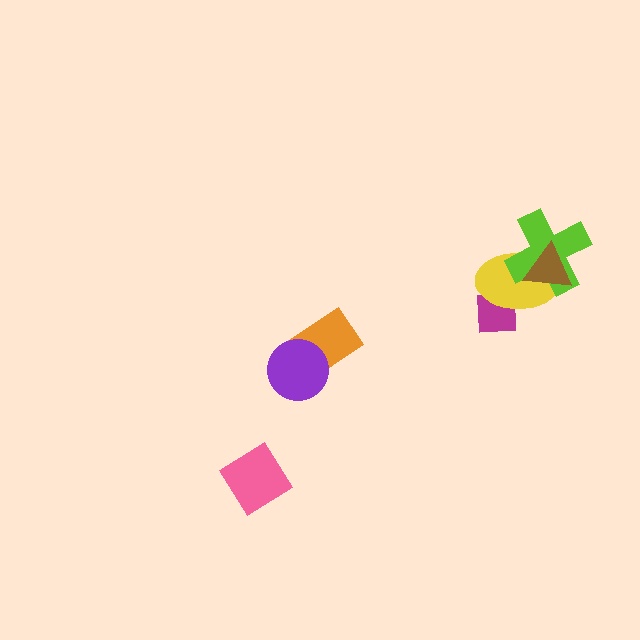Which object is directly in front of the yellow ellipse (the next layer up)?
The lime cross is directly in front of the yellow ellipse.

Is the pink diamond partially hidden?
No, no other shape covers it.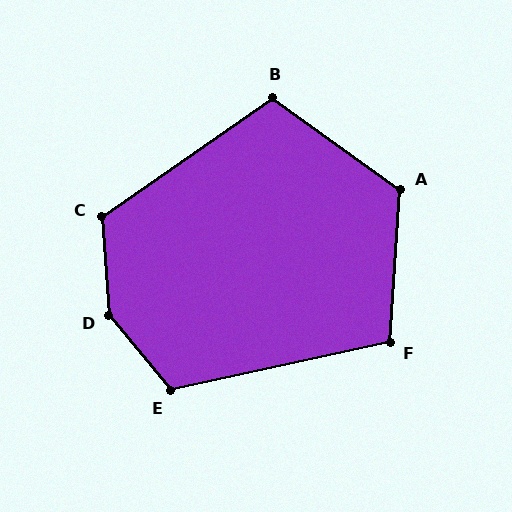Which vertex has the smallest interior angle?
F, at approximately 106 degrees.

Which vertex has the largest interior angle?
D, at approximately 144 degrees.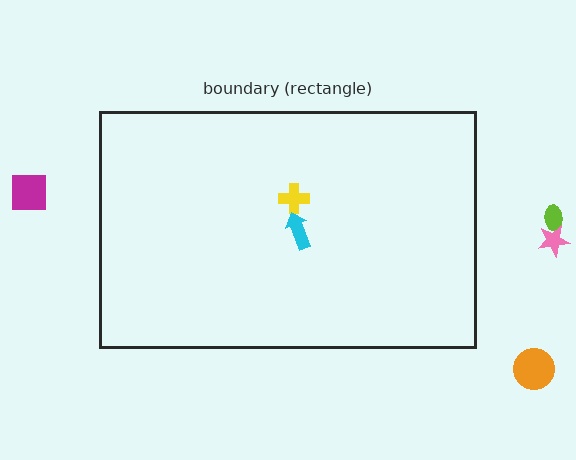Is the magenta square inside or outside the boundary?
Outside.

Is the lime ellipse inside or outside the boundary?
Outside.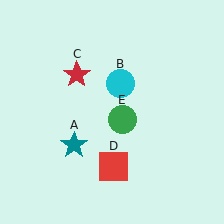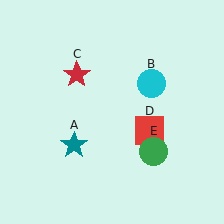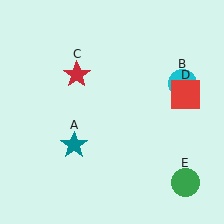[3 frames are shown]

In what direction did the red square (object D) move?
The red square (object D) moved up and to the right.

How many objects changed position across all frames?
3 objects changed position: cyan circle (object B), red square (object D), green circle (object E).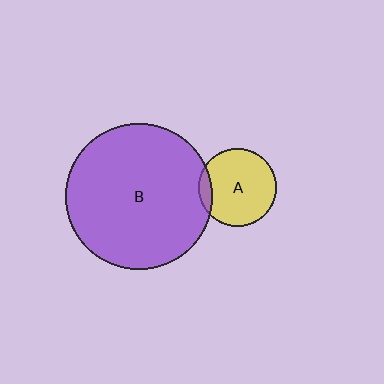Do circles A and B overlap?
Yes.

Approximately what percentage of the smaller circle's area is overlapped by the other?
Approximately 10%.